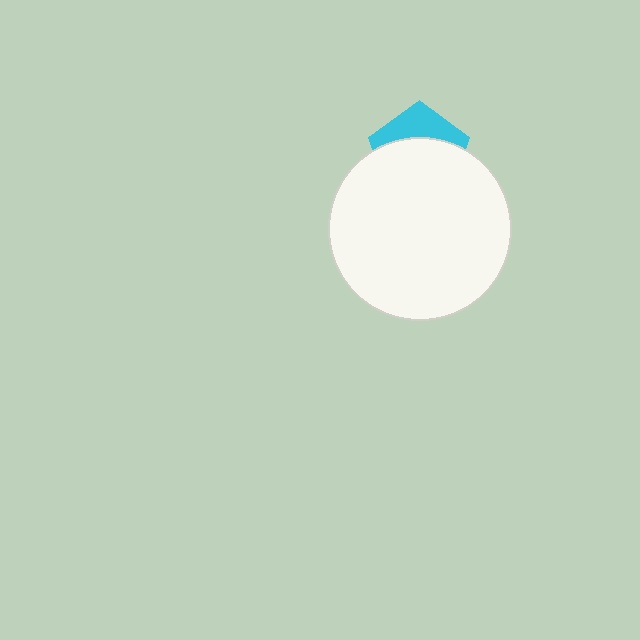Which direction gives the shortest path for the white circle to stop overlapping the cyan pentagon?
Moving down gives the shortest separation.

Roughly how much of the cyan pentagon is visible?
A small part of it is visible (roughly 34%).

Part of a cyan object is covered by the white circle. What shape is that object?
It is a pentagon.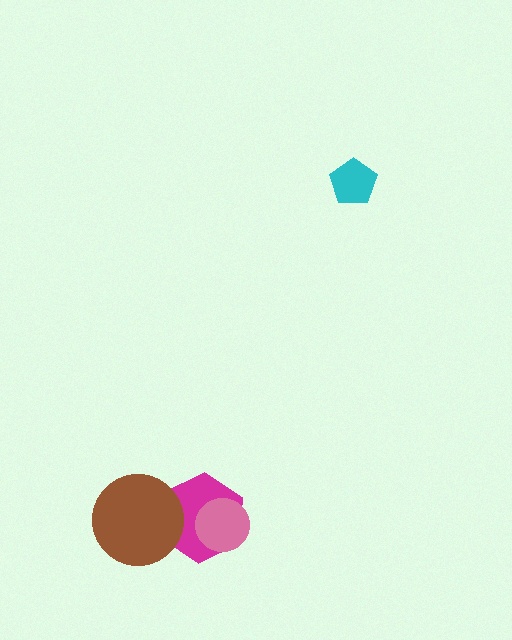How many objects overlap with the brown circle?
1 object overlaps with the brown circle.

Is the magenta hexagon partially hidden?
Yes, it is partially covered by another shape.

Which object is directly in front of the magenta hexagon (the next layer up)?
The pink circle is directly in front of the magenta hexagon.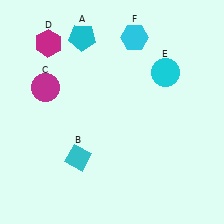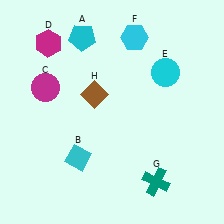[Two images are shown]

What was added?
A teal cross (G), a brown diamond (H) were added in Image 2.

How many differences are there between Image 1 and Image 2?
There are 2 differences between the two images.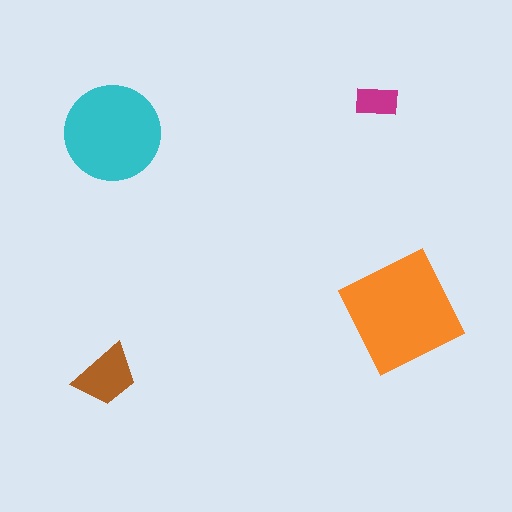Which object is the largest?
The orange square.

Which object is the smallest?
The magenta rectangle.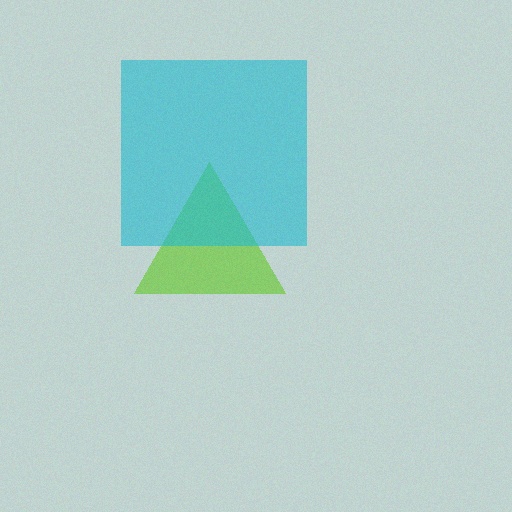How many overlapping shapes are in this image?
There are 2 overlapping shapes in the image.